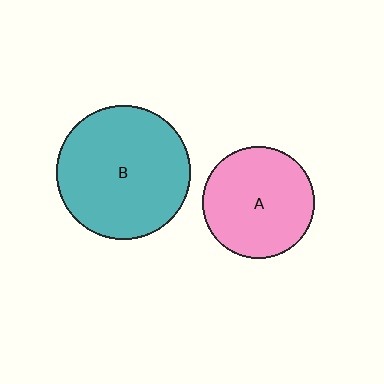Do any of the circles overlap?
No, none of the circles overlap.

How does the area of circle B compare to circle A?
Approximately 1.4 times.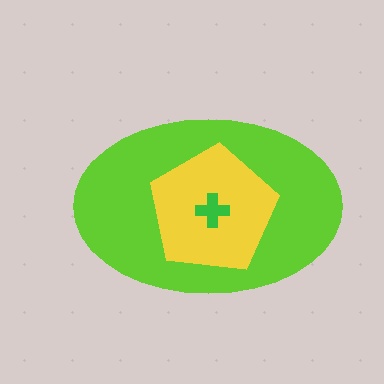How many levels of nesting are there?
3.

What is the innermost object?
The green cross.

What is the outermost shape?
The lime ellipse.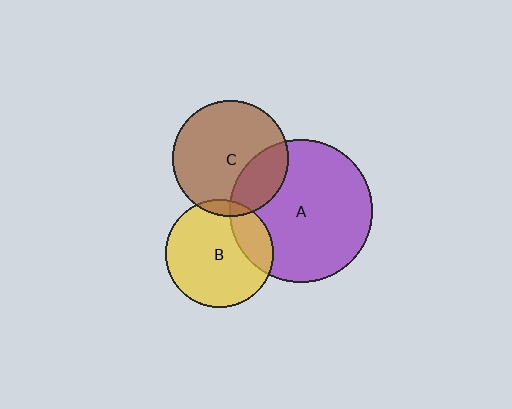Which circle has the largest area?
Circle A (purple).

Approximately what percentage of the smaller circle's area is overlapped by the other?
Approximately 20%.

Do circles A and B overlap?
Yes.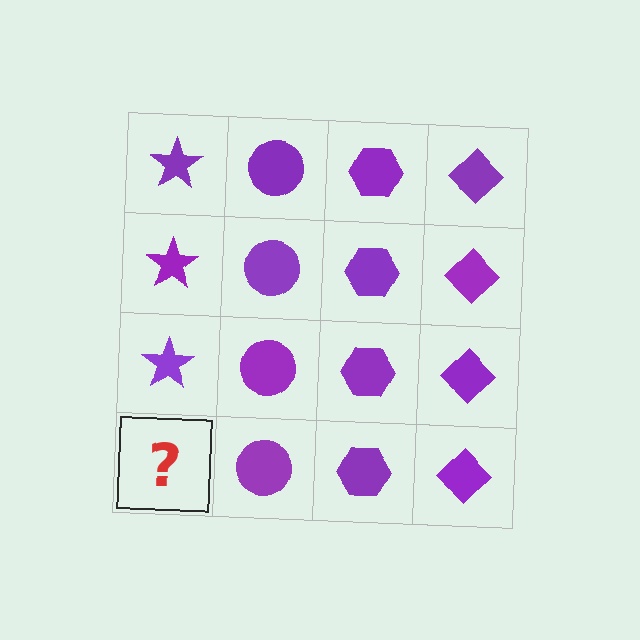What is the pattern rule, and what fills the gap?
The rule is that each column has a consistent shape. The gap should be filled with a purple star.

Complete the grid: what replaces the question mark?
The question mark should be replaced with a purple star.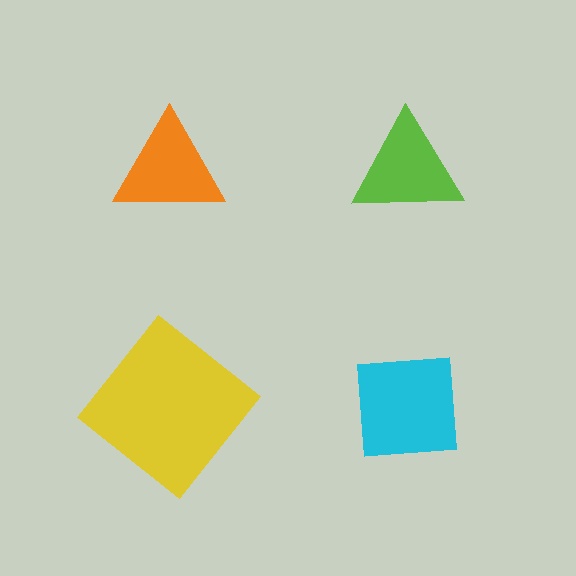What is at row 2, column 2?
A cyan square.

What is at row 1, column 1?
An orange triangle.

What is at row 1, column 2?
A lime triangle.